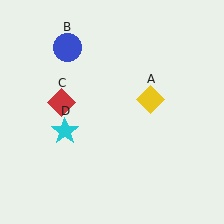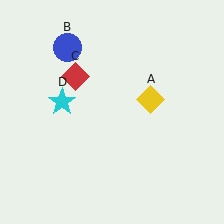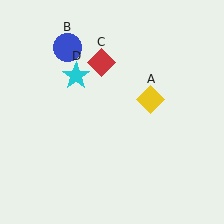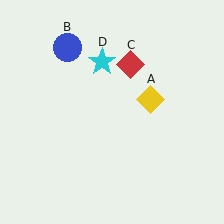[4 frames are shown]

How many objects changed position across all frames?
2 objects changed position: red diamond (object C), cyan star (object D).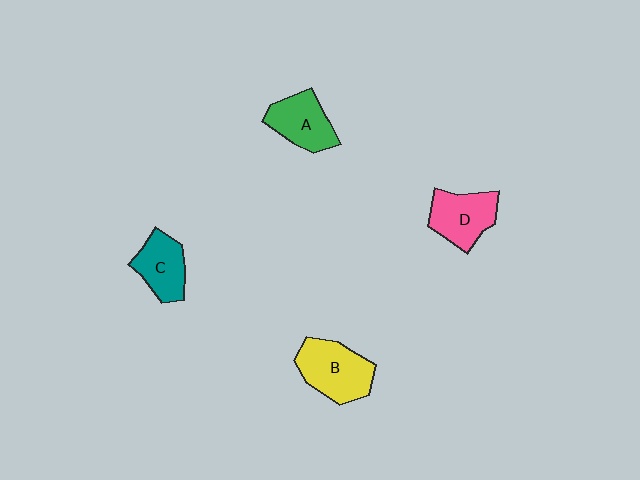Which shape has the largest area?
Shape B (yellow).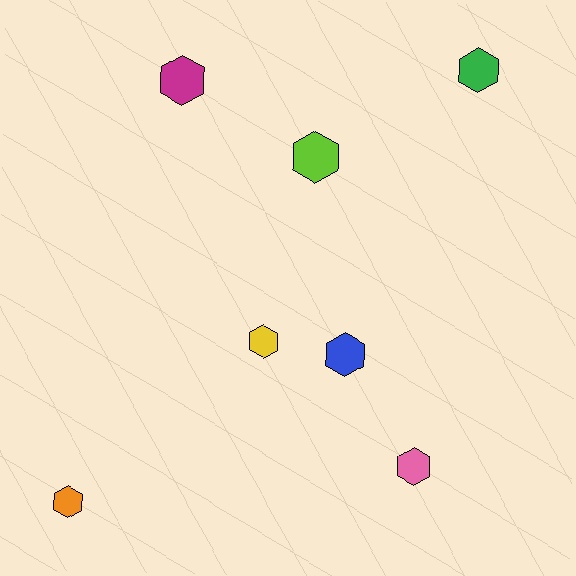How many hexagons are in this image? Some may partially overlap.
There are 7 hexagons.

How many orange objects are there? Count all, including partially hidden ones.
There is 1 orange object.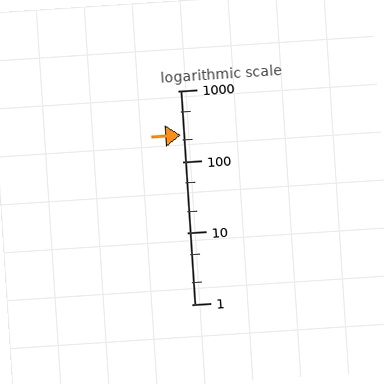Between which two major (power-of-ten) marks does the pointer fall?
The pointer is between 100 and 1000.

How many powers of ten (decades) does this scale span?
The scale spans 3 decades, from 1 to 1000.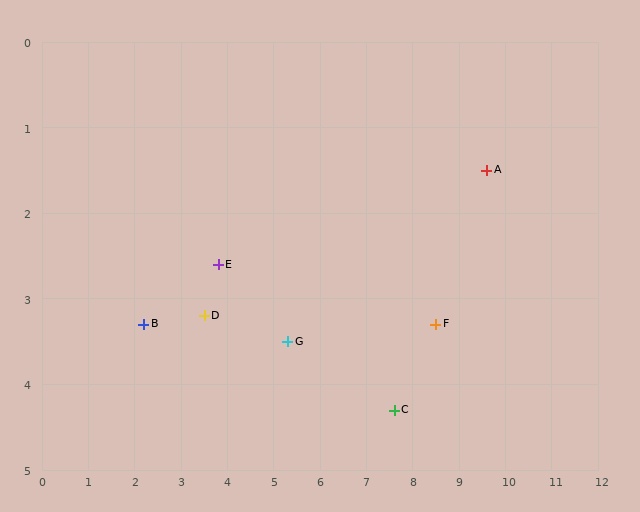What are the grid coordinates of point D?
Point D is at approximately (3.5, 3.2).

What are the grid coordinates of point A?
Point A is at approximately (9.6, 1.5).